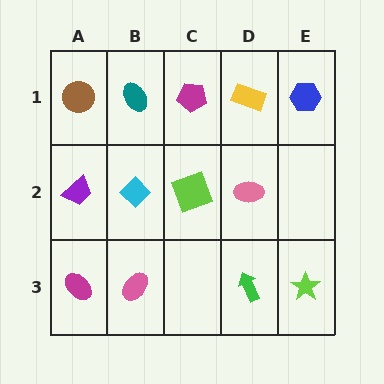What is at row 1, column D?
A yellow rectangle.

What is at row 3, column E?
A lime star.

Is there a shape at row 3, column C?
No, that cell is empty.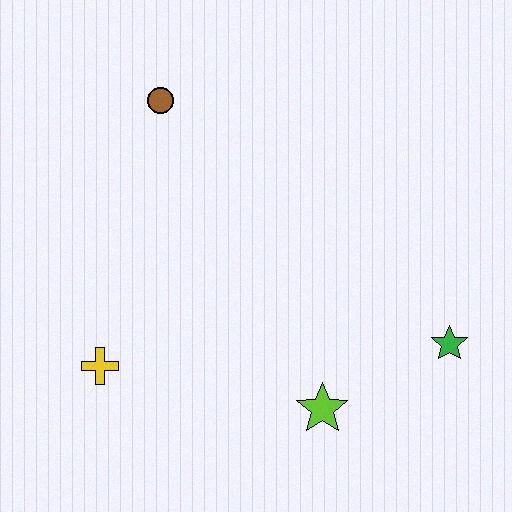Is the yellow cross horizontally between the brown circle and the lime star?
No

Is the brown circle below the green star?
No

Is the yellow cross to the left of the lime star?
Yes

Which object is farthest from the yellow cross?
The green star is farthest from the yellow cross.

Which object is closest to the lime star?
The green star is closest to the lime star.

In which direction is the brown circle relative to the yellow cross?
The brown circle is above the yellow cross.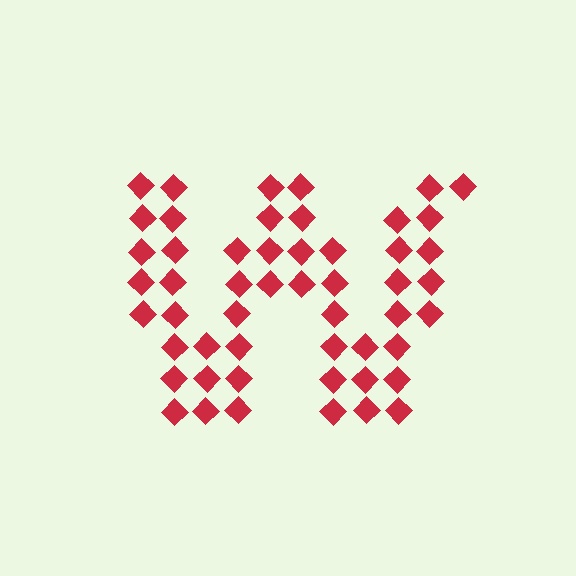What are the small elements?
The small elements are diamonds.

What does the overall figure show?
The overall figure shows the letter W.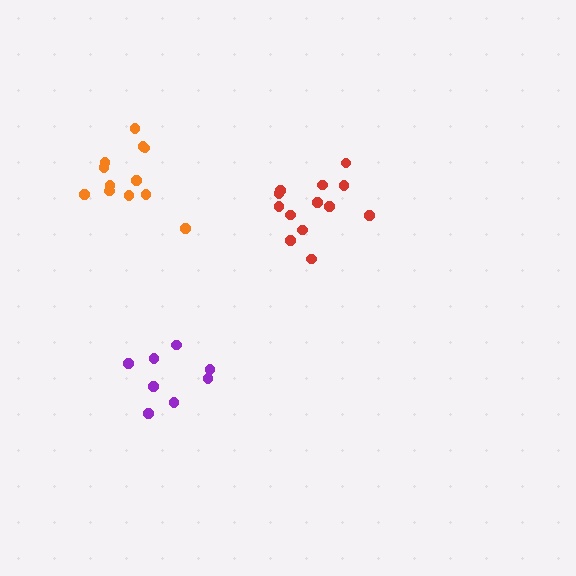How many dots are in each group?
Group 1: 8 dots, Group 2: 13 dots, Group 3: 12 dots (33 total).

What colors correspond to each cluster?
The clusters are colored: purple, red, orange.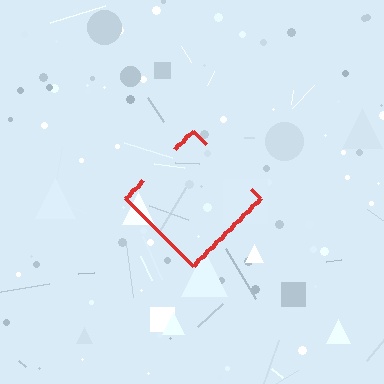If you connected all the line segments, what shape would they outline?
They would outline a diamond.